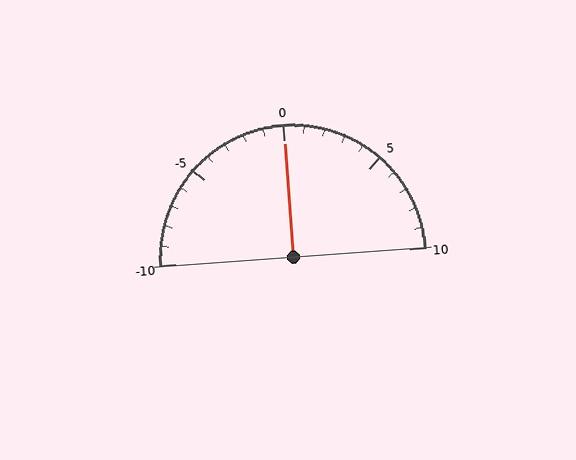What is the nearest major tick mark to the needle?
The nearest major tick mark is 0.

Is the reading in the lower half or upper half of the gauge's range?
The reading is in the upper half of the range (-10 to 10).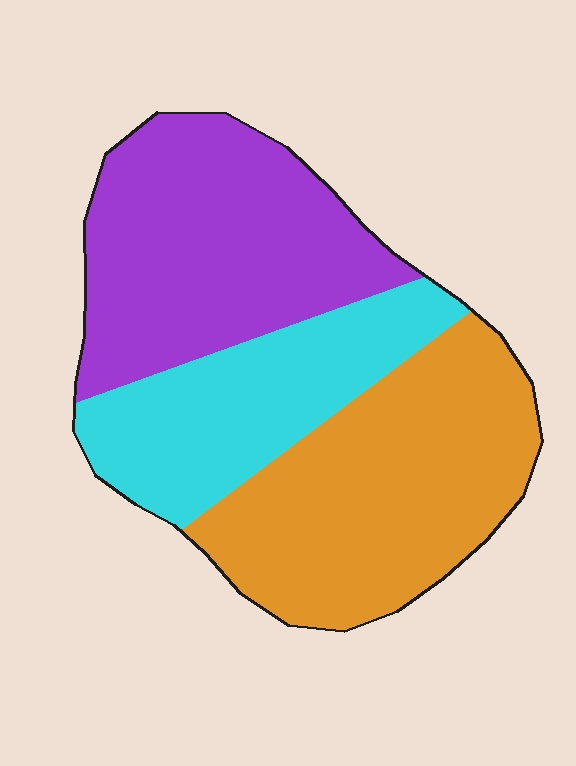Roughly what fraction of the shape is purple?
Purple covers about 35% of the shape.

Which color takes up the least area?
Cyan, at roughly 25%.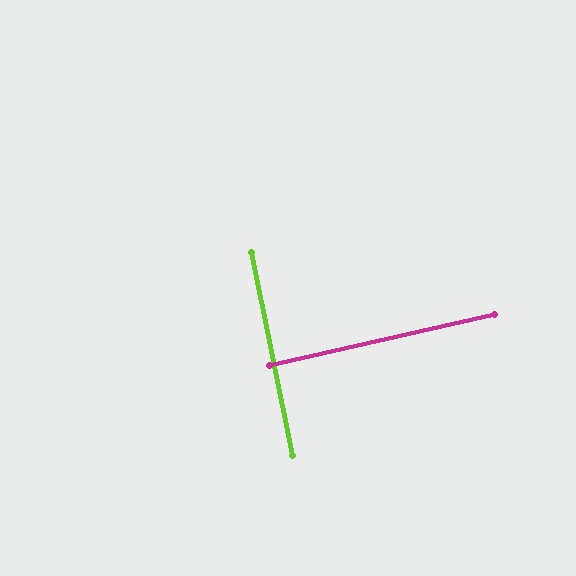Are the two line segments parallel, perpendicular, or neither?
Perpendicular — they meet at approximately 89°.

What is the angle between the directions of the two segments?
Approximately 89 degrees.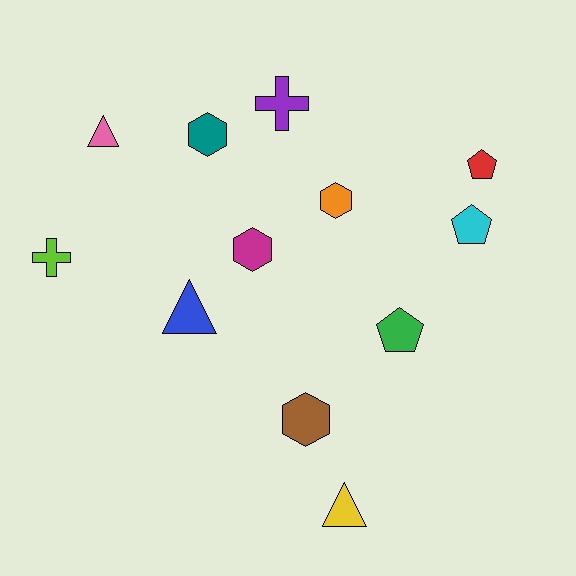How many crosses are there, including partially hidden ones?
There are 2 crosses.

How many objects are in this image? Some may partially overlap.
There are 12 objects.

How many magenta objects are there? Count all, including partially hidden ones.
There is 1 magenta object.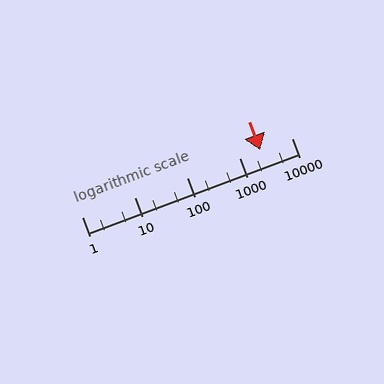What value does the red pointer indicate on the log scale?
The pointer indicates approximately 2500.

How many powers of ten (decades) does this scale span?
The scale spans 4 decades, from 1 to 10000.